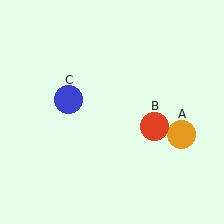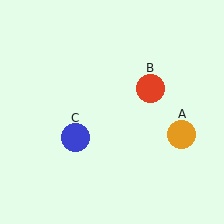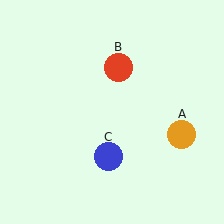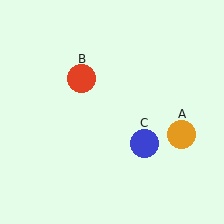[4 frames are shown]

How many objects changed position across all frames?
2 objects changed position: red circle (object B), blue circle (object C).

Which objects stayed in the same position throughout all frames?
Orange circle (object A) remained stationary.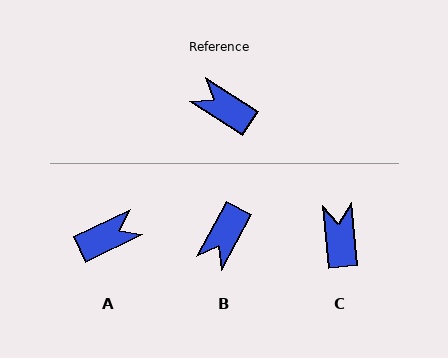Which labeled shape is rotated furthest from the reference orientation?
A, about 121 degrees away.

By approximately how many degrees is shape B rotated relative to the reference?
Approximately 95 degrees counter-clockwise.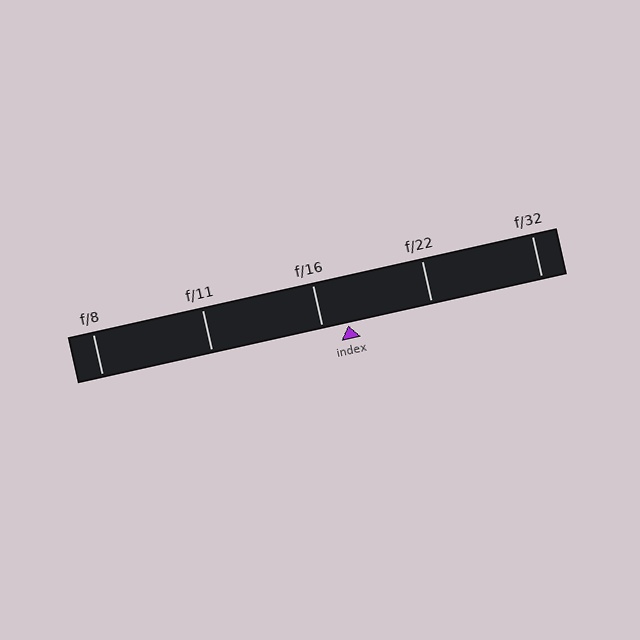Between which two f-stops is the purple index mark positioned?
The index mark is between f/16 and f/22.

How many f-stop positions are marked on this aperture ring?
There are 5 f-stop positions marked.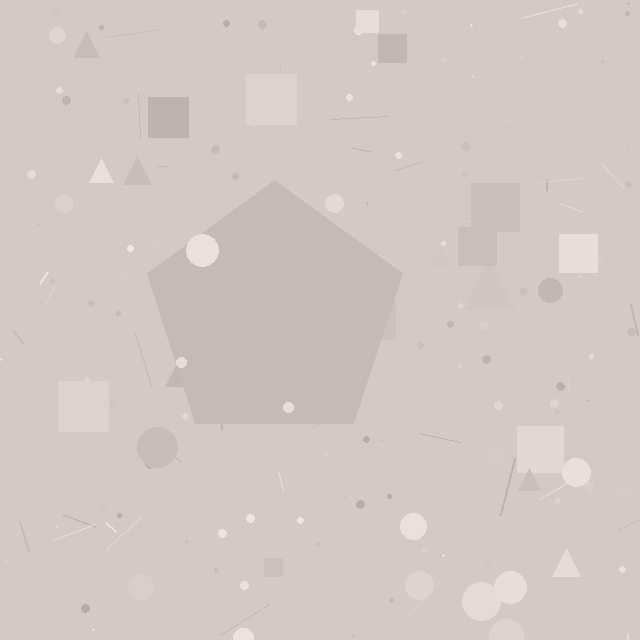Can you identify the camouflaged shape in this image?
The camouflaged shape is a pentagon.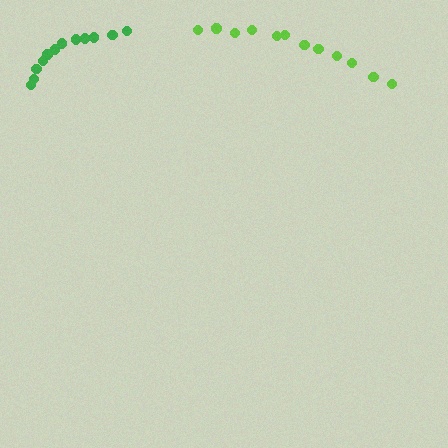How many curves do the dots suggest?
There are 2 distinct paths.